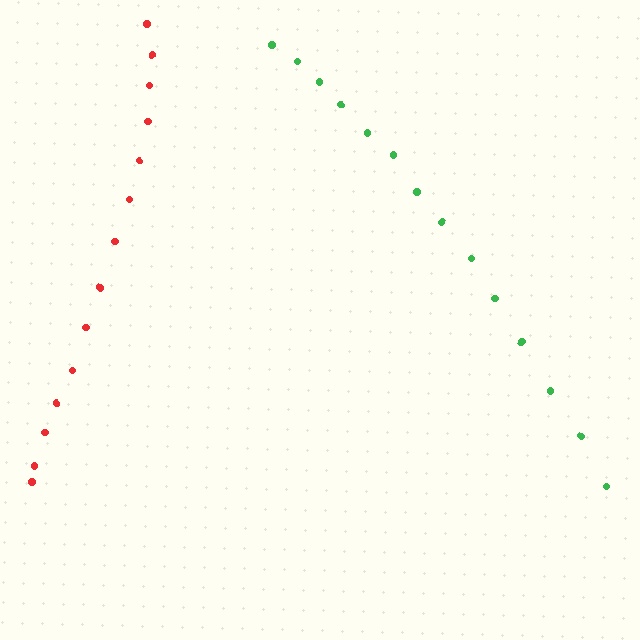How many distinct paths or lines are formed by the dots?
There are 2 distinct paths.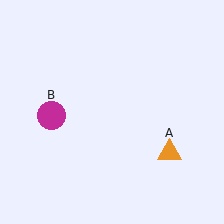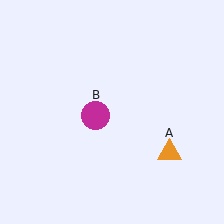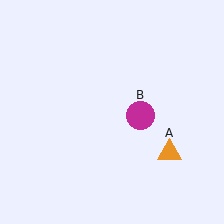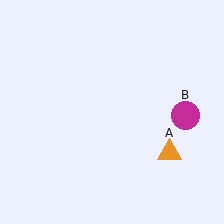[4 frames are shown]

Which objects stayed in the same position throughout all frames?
Orange triangle (object A) remained stationary.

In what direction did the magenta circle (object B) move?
The magenta circle (object B) moved right.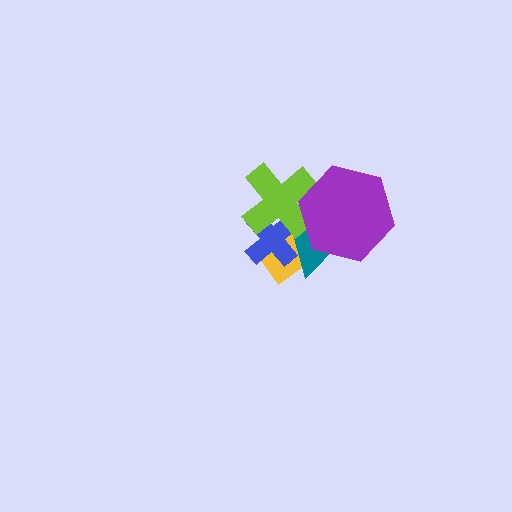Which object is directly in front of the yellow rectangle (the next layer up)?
The blue cross is directly in front of the yellow rectangle.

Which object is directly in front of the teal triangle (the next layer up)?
The lime cross is directly in front of the teal triangle.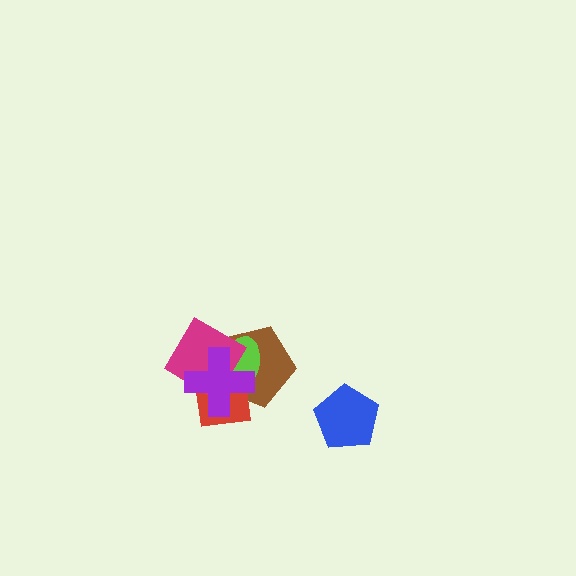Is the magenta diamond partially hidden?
Yes, it is partially covered by another shape.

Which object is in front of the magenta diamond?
The purple cross is in front of the magenta diamond.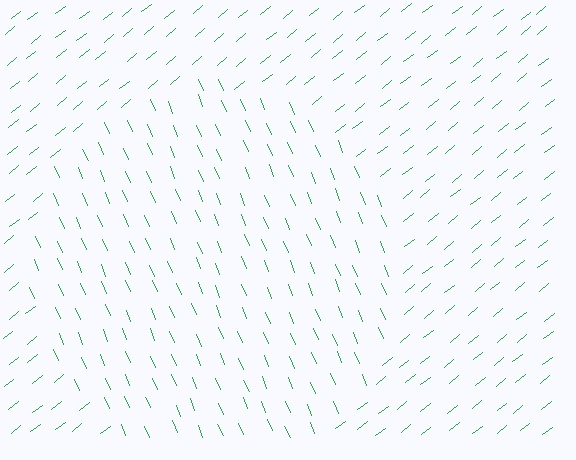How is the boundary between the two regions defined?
The boundary is defined purely by a change in line orientation (approximately 74 degrees difference). All lines are the same color and thickness.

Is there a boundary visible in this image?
Yes, there is a texture boundary formed by a change in line orientation.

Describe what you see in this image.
The image is filled with small green line segments. A circle region in the image has lines oriented differently from the surrounding lines, creating a visible texture boundary.